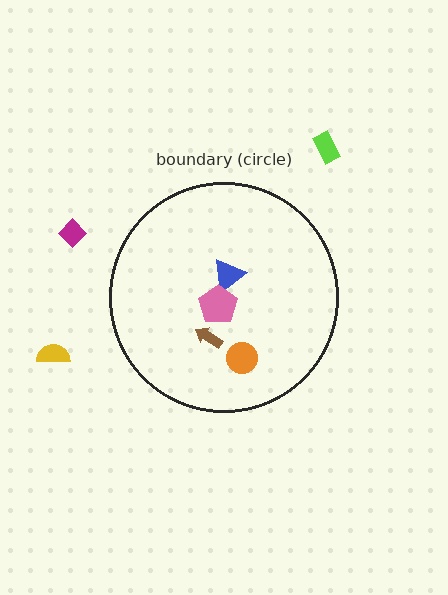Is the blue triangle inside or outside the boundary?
Inside.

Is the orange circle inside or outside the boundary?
Inside.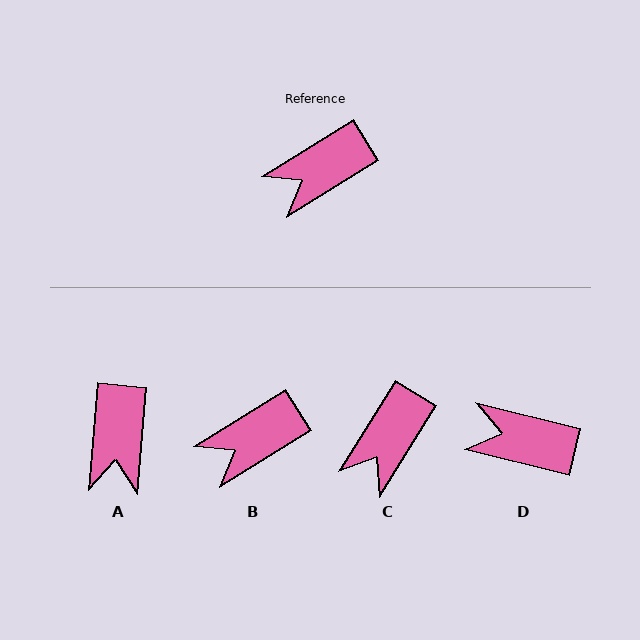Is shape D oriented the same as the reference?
No, it is off by about 46 degrees.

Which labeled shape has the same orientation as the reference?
B.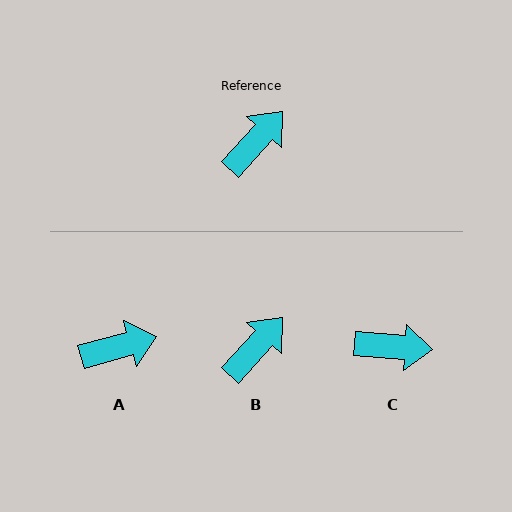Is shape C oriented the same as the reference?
No, it is off by about 53 degrees.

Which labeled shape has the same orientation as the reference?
B.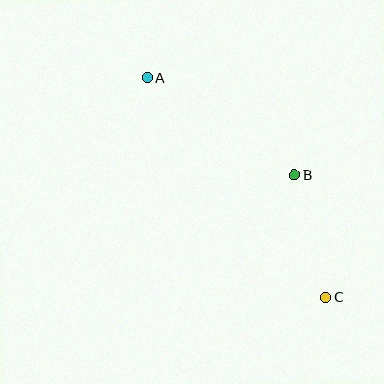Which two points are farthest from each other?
Points A and C are farthest from each other.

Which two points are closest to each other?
Points B and C are closest to each other.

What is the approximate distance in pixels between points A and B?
The distance between A and B is approximately 176 pixels.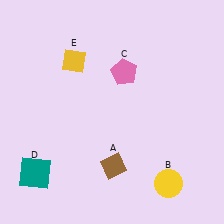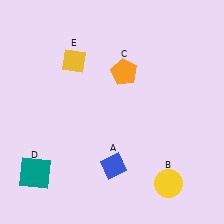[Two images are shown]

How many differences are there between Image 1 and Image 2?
There are 2 differences between the two images.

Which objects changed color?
A changed from brown to blue. C changed from pink to orange.